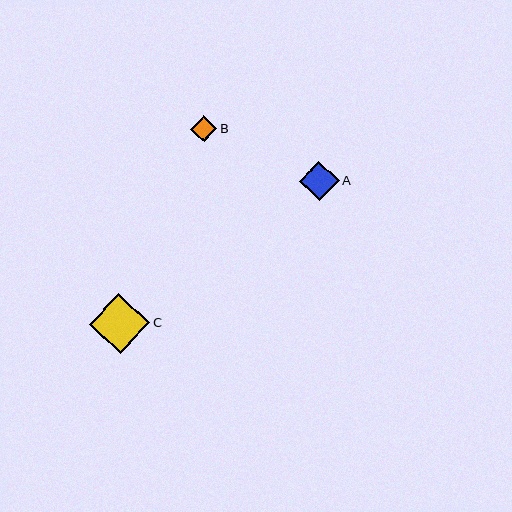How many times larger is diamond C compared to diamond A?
Diamond C is approximately 1.5 times the size of diamond A.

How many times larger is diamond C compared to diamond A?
Diamond C is approximately 1.5 times the size of diamond A.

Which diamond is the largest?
Diamond C is the largest with a size of approximately 60 pixels.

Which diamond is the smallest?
Diamond B is the smallest with a size of approximately 26 pixels.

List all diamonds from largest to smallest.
From largest to smallest: C, A, B.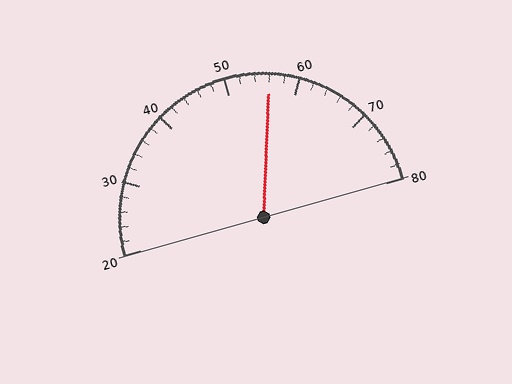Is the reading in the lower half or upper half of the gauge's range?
The reading is in the upper half of the range (20 to 80).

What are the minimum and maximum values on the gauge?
The gauge ranges from 20 to 80.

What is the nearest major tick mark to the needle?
The nearest major tick mark is 60.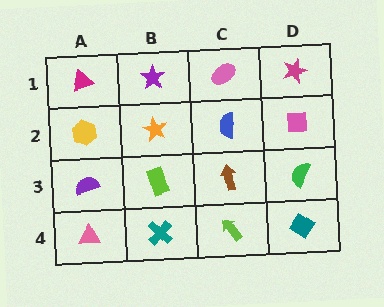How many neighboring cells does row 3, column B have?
4.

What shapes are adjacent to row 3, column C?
A blue semicircle (row 2, column C), a lime arrow (row 4, column C), a lime rectangle (row 3, column B), a green semicircle (row 3, column D).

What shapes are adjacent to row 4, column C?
A brown arrow (row 3, column C), a teal cross (row 4, column B), a teal diamond (row 4, column D).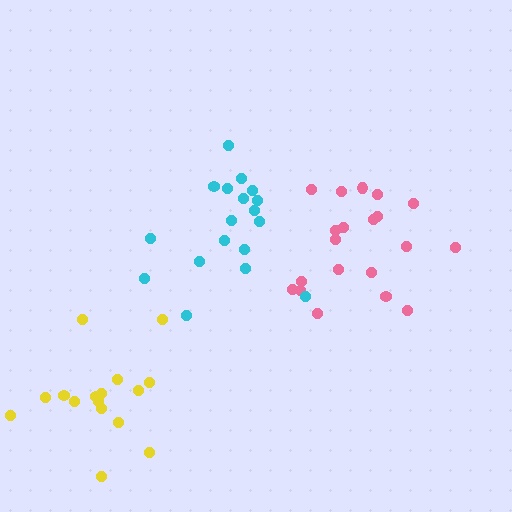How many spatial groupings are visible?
There are 3 spatial groupings.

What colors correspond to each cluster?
The clusters are colored: pink, cyan, yellow.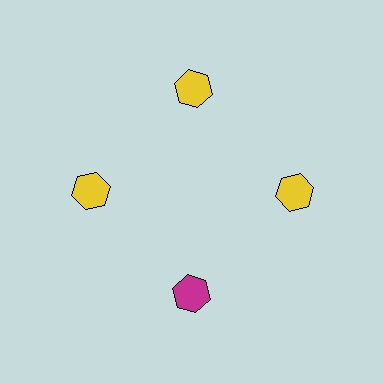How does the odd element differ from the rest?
It has a different color: magenta instead of yellow.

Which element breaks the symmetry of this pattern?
The magenta hexagon at roughly the 6 o'clock position breaks the symmetry. All other shapes are yellow hexagons.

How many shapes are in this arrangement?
There are 4 shapes arranged in a ring pattern.